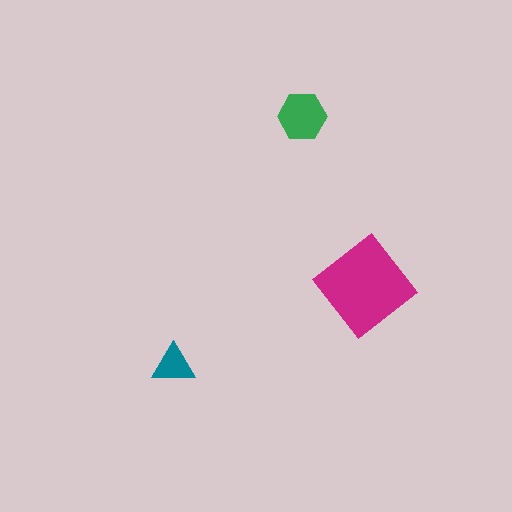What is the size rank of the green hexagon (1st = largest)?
2nd.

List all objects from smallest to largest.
The teal triangle, the green hexagon, the magenta diamond.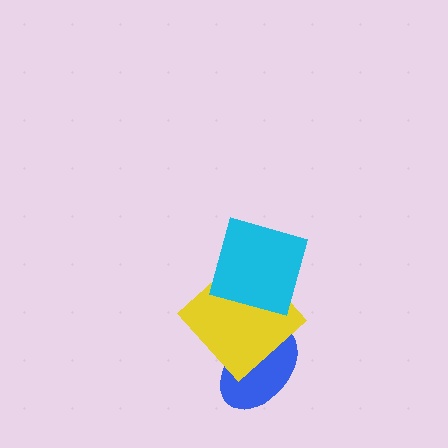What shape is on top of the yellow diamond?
The cyan square is on top of the yellow diamond.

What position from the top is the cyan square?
The cyan square is 1st from the top.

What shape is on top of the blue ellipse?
The yellow diamond is on top of the blue ellipse.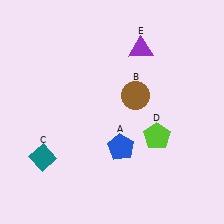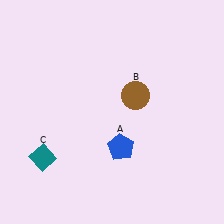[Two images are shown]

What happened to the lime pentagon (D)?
The lime pentagon (D) was removed in Image 2. It was in the bottom-right area of Image 1.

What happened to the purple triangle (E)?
The purple triangle (E) was removed in Image 2. It was in the top-right area of Image 1.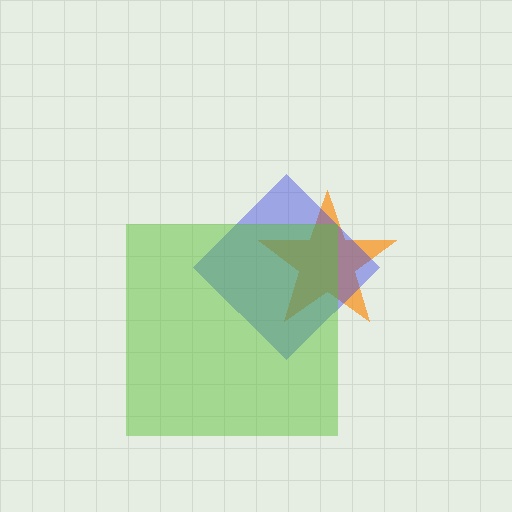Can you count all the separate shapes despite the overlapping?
Yes, there are 3 separate shapes.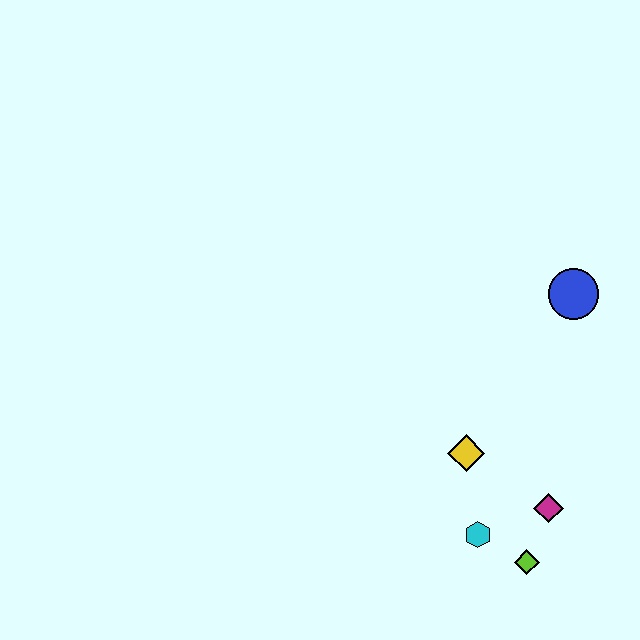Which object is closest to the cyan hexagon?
The lime diamond is closest to the cyan hexagon.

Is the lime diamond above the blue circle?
No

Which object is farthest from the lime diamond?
The blue circle is farthest from the lime diamond.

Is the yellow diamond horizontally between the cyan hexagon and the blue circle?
No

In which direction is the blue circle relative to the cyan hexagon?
The blue circle is above the cyan hexagon.